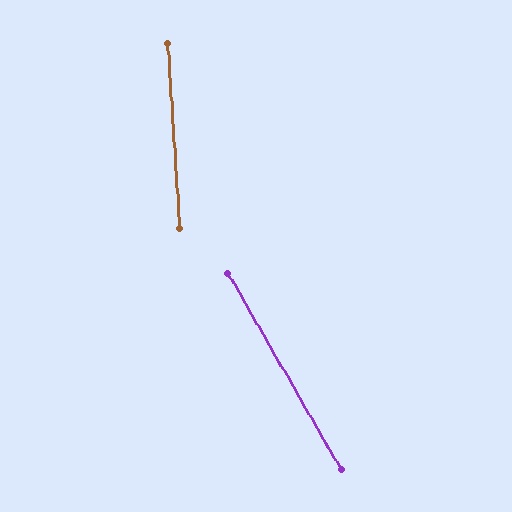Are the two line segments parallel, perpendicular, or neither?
Neither parallel nor perpendicular — they differ by about 26°.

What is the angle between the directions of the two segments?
Approximately 26 degrees.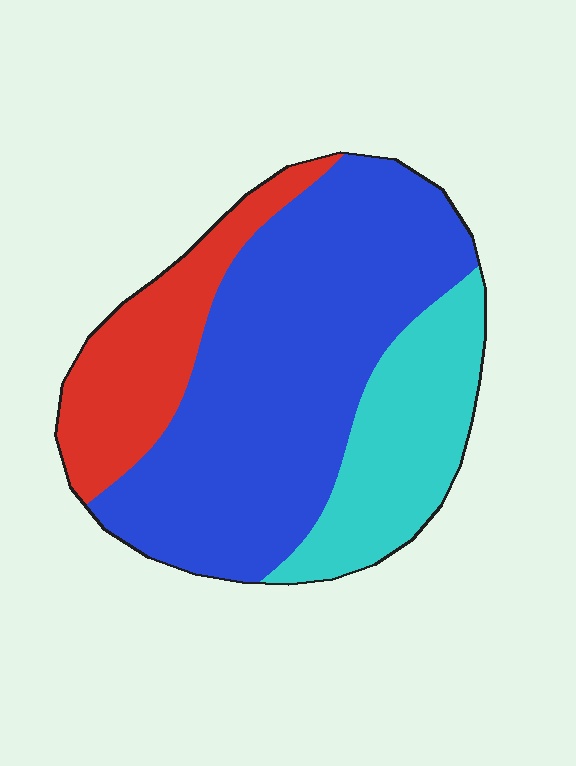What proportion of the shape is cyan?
Cyan covers roughly 20% of the shape.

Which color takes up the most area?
Blue, at roughly 60%.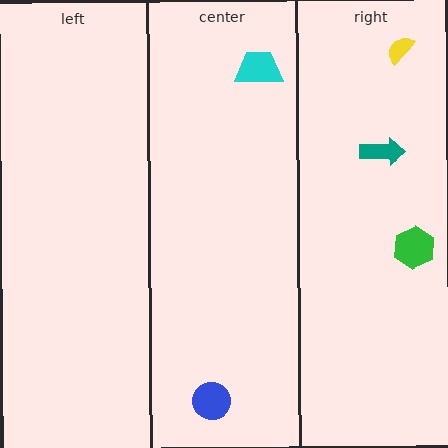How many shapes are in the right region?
3.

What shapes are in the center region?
The cyan trapezoid, the blue circle.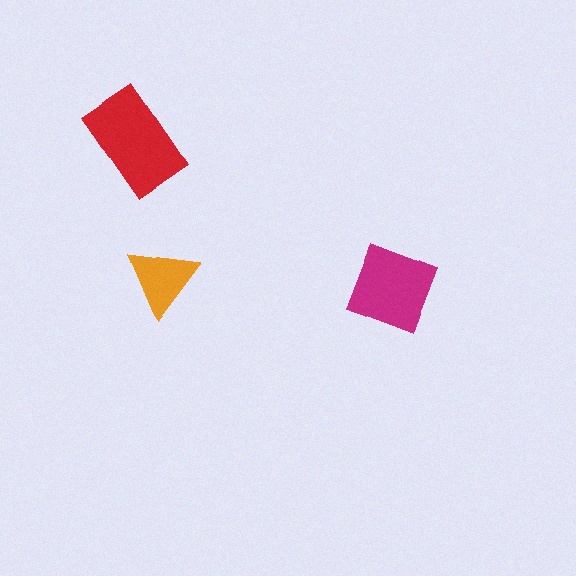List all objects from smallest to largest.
The orange triangle, the magenta diamond, the red rectangle.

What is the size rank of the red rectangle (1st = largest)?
1st.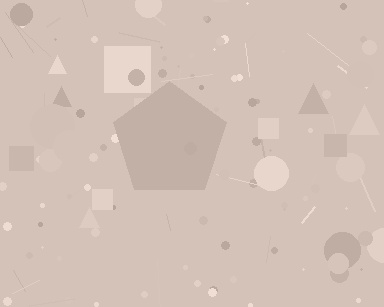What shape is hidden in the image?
A pentagon is hidden in the image.